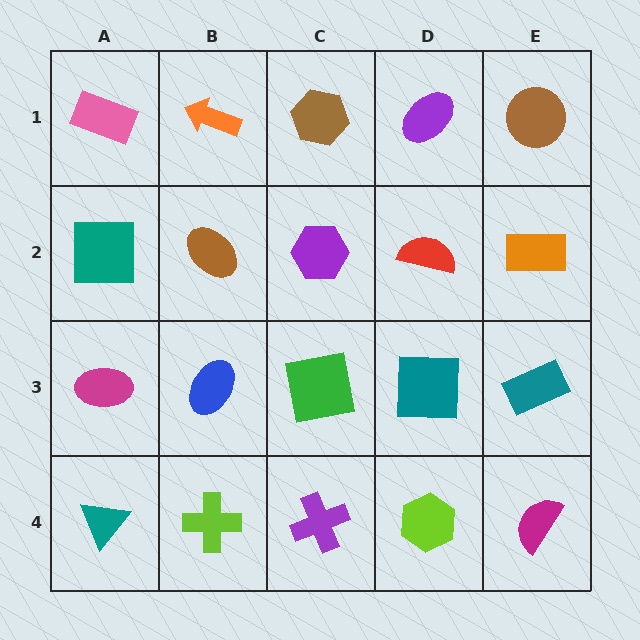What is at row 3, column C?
A green square.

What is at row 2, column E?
An orange rectangle.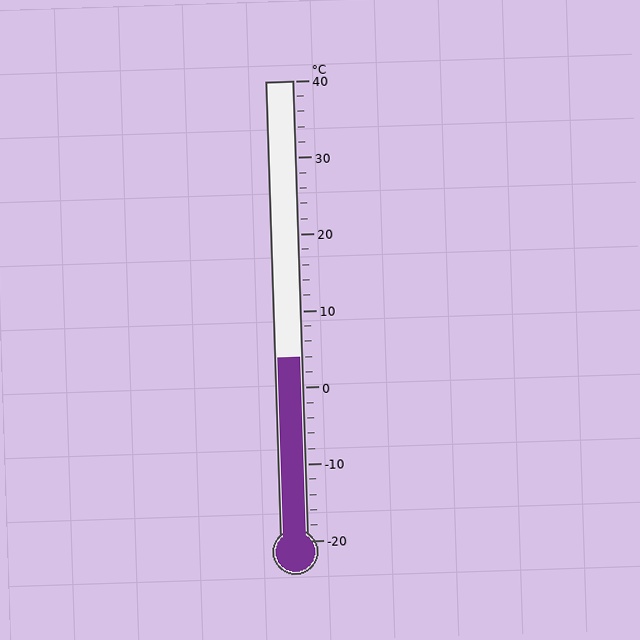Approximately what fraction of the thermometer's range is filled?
The thermometer is filled to approximately 40% of its range.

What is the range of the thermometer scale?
The thermometer scale ranges from -20°C to 40°C.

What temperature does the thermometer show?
The thermometer shows approximately 4°C.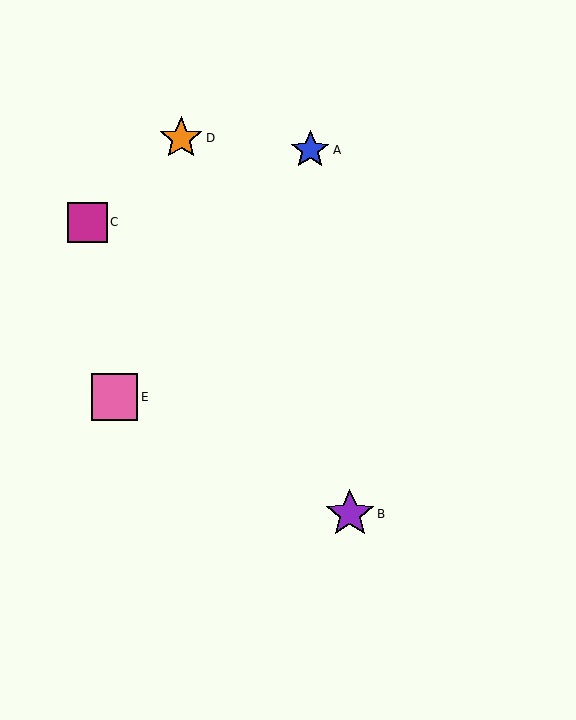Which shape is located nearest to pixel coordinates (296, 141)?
The blue star (labeled A) at (310, 150) is nearest to that location.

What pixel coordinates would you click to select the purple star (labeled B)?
Click at (350, 514) to select the purple star B.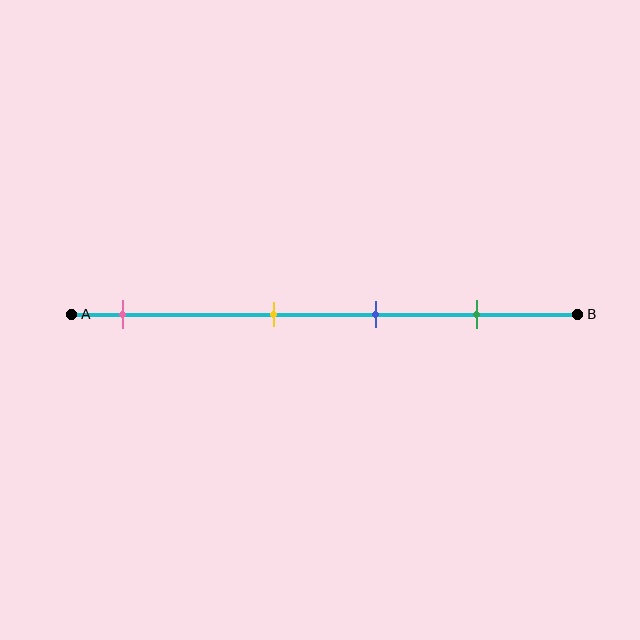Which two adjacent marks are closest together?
The yellow and blue marks are the closest adjacent pair.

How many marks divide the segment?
There are 4 marks dividing the segment.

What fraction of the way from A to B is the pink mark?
The pink mark is approximately 10% (0.1) of the way from A to B.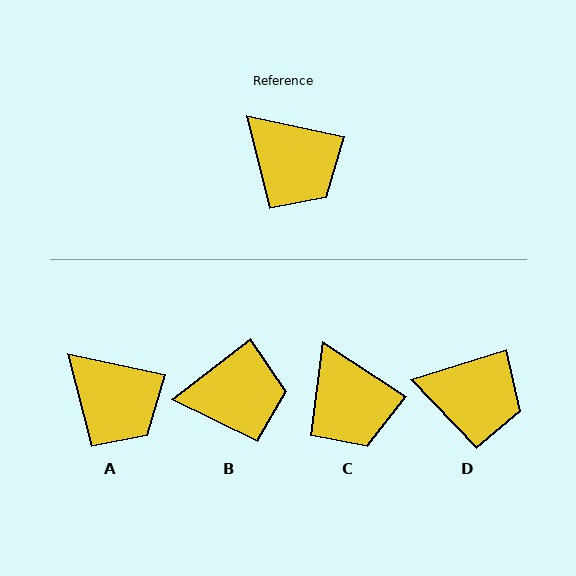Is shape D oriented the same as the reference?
No, it is off by about 29 degrees.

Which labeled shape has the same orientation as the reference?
A.